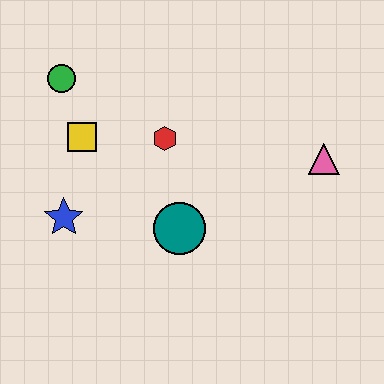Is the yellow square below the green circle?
Yes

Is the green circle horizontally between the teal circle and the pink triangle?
No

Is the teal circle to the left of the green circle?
No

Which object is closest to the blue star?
The yellow square is closest to the blue star.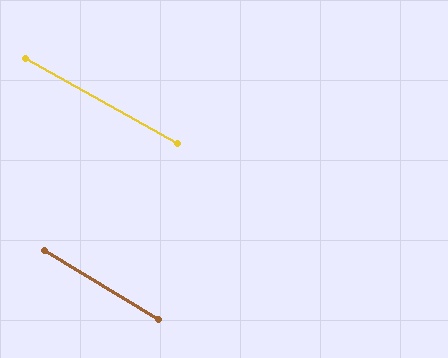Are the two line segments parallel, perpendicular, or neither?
Parallel — their directions differ by only 1.8°.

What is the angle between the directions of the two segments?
Approximately 2 degrees.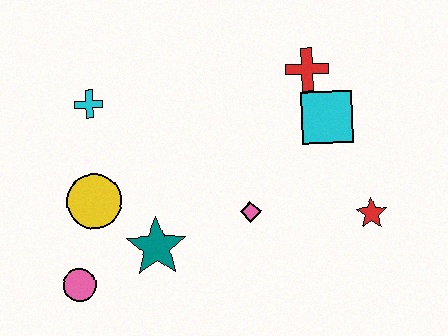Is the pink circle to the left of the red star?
Yes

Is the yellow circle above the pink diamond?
Yes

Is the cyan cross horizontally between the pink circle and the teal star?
Yes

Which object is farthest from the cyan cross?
The red star is farthest from the cyan cross.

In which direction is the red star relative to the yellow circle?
The red star is to the right of the yellow circle.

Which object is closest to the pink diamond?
The teal star is closest to the pink diamond.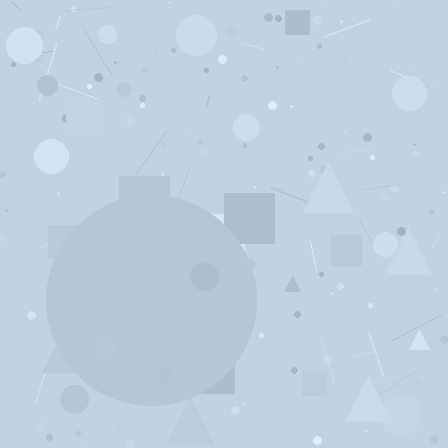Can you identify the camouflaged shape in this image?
The camouflaged shape is a circle.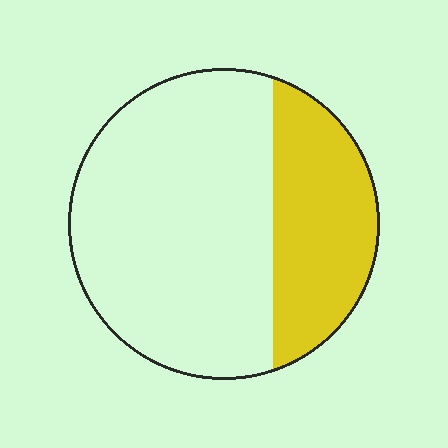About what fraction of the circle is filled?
About one third (1/3).